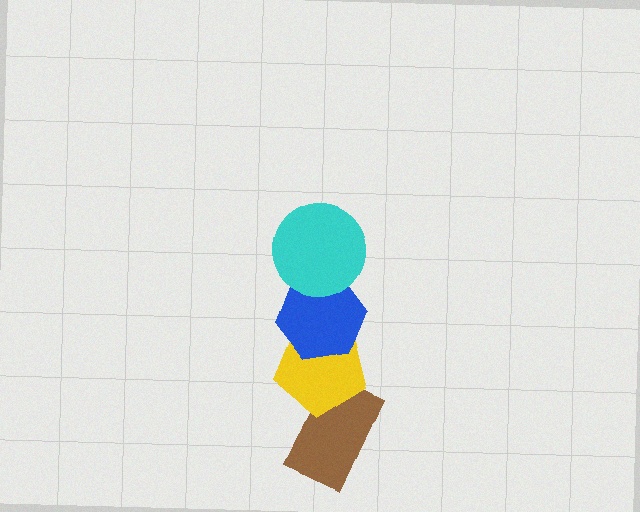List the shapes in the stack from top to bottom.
From top to bottom: the cyan circle, the blue hexagon, the yellow pentagon, the brown rectangle.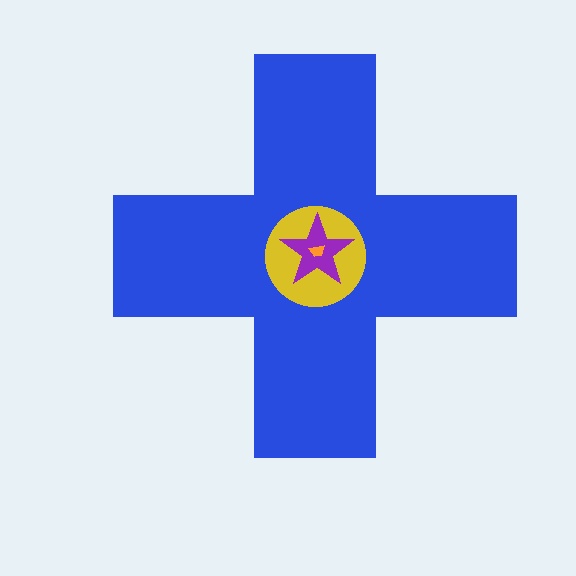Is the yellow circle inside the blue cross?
Yes.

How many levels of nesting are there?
4.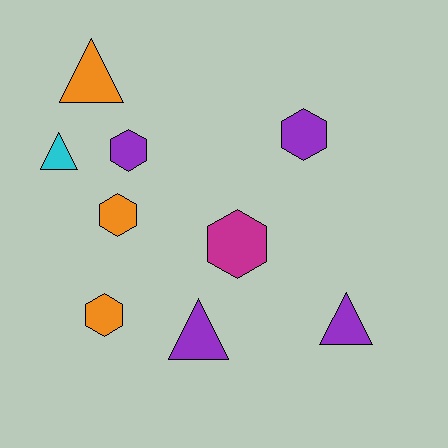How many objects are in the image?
There are 9 objects.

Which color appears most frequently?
Purple, with 4 objects.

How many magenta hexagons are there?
There is 1 magenta hexagon.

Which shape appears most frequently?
Hexagon, with 5 objects.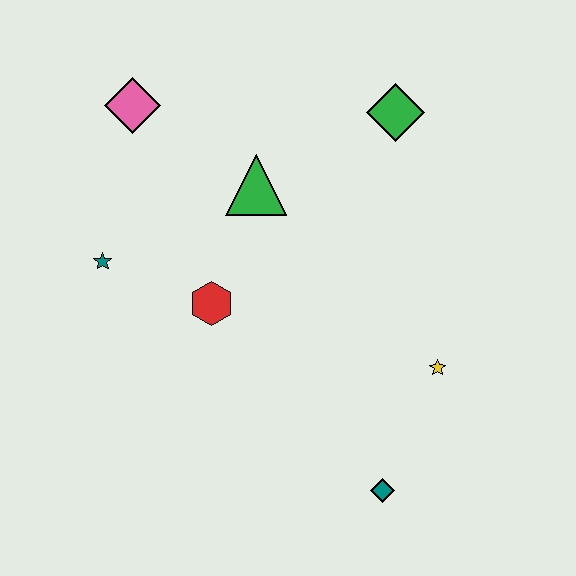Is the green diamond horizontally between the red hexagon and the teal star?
No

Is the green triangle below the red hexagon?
No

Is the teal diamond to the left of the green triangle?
No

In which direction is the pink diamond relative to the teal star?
The pink diamond is above the teal star.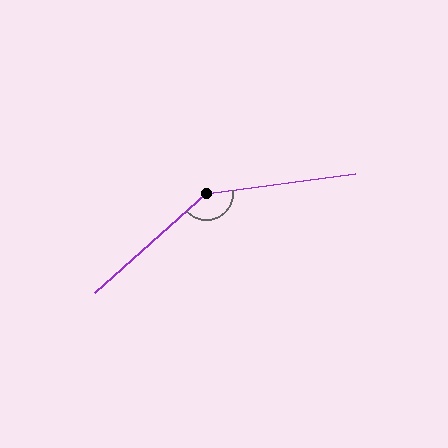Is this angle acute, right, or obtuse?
It is obtuse.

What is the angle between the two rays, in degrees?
Approximately 146 degrees.